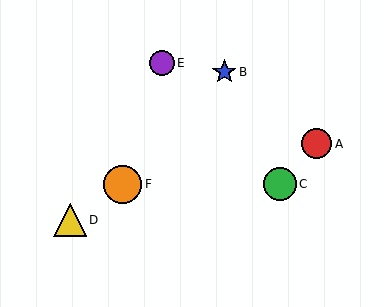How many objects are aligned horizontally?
2 objects (C, F) are aligned horizontally.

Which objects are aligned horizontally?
Objects C, F are aligned horizontally.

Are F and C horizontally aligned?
Yes, both are at y≈184.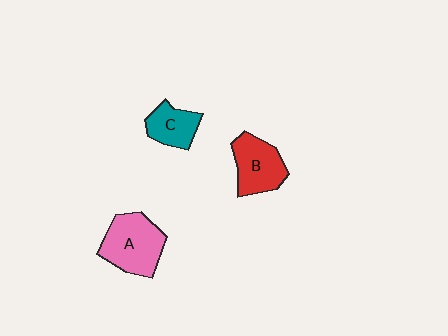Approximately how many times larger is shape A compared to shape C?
Approximately 1.7 times.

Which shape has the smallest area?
Shape C (teal).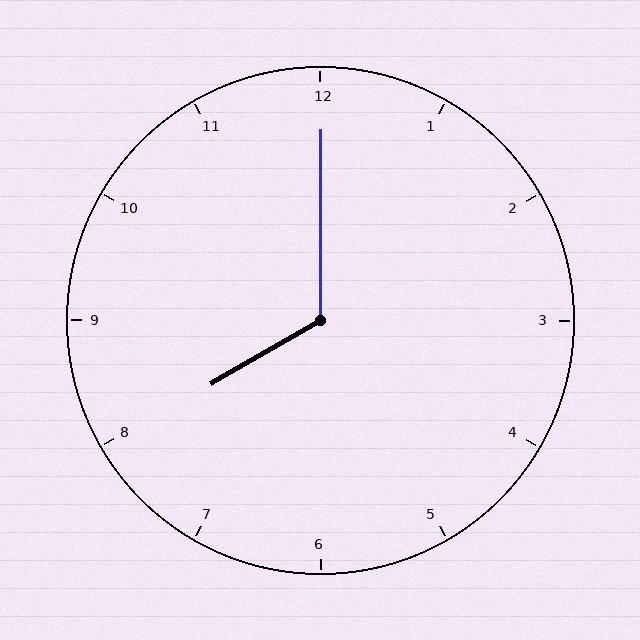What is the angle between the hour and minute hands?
Approximately 120 degrees.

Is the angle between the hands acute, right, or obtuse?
It is obtuse.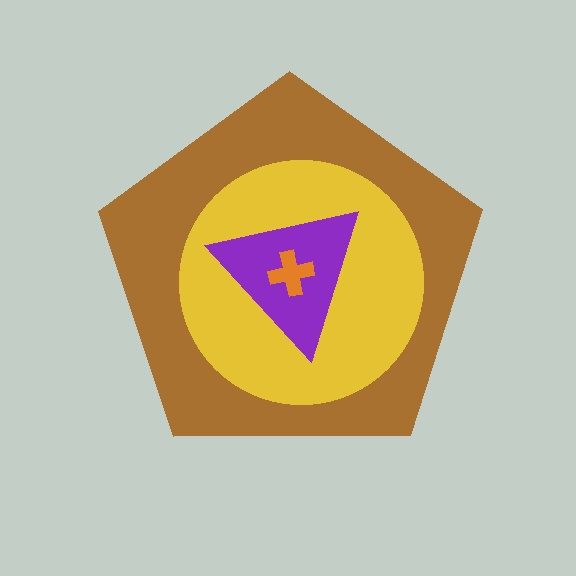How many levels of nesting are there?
4.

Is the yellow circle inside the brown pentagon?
Yes.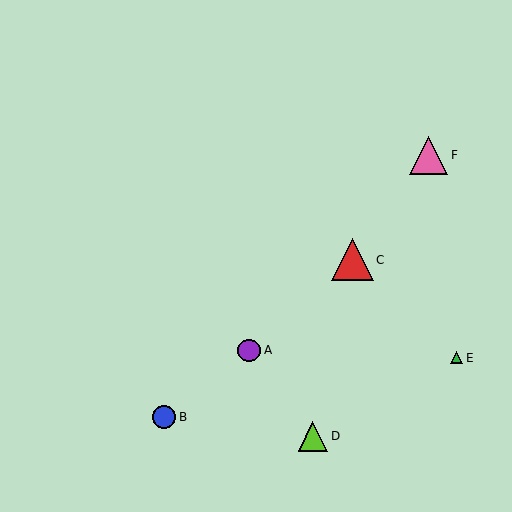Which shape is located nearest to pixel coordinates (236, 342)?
The purple circle (labeled A) at (249, 351) is nearest to that location.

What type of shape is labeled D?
Shape D is a lime triangle.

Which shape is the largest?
The red triangle (labeled C) is the largest.